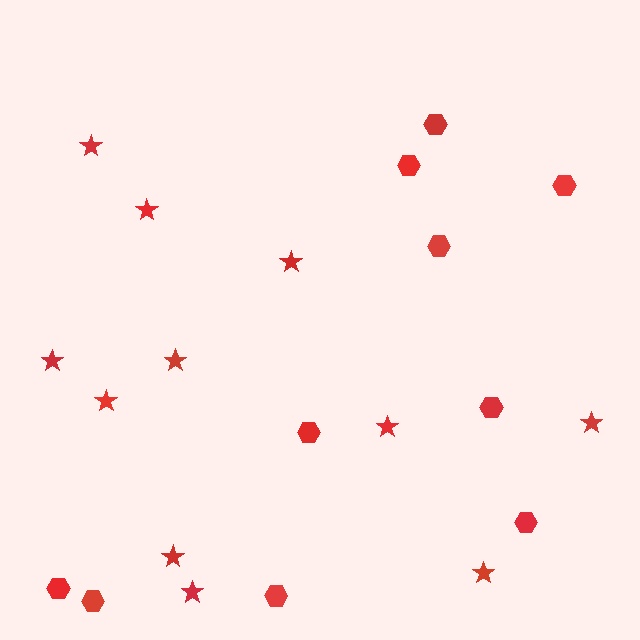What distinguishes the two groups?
There are 2 groups: one group of stars (11) and one group of hexagons (10).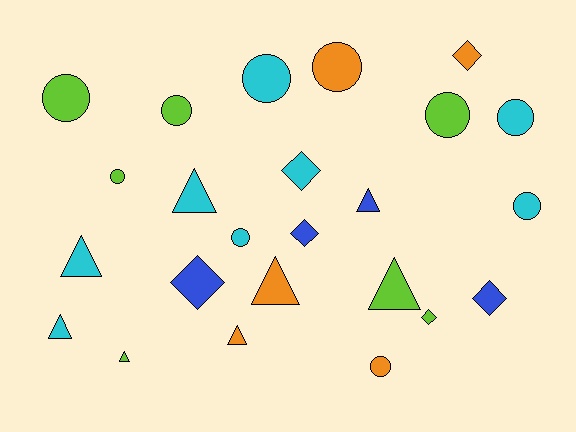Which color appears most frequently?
Cyan, with 8 objects.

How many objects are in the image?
There are 24 objects.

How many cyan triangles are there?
There are 3 cyan triangles.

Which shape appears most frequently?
Circle, with 10 objects.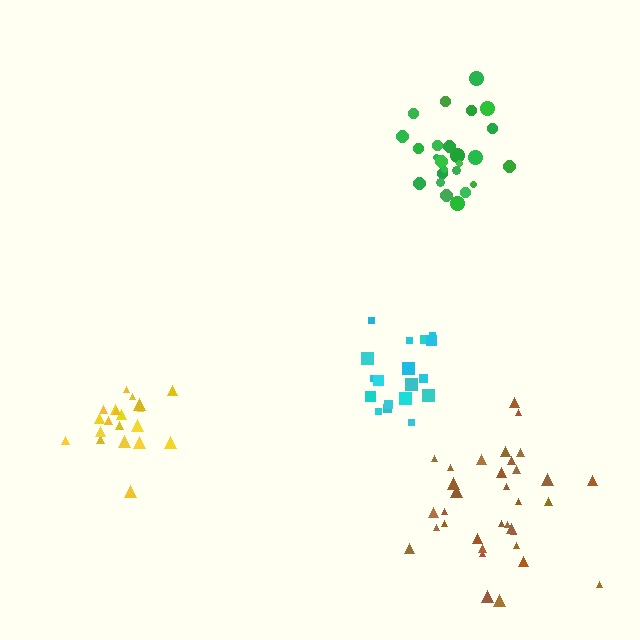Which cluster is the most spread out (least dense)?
Brown.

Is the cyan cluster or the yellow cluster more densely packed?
Cyan.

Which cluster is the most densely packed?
Green.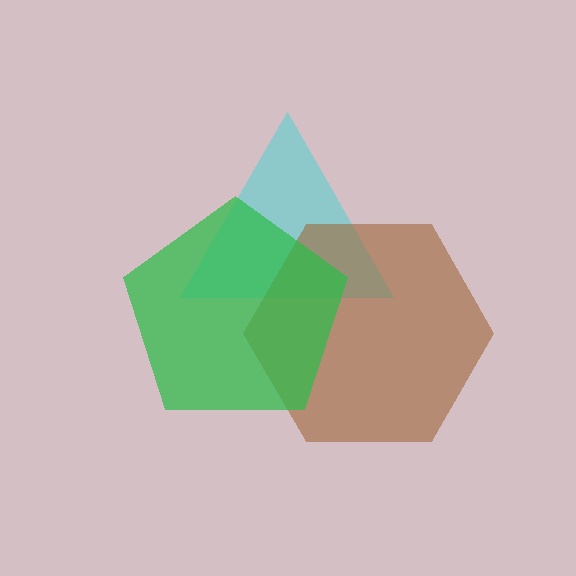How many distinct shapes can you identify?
There are 3 distinct shapes: a cyan triangle, a brown hexagon, a green pentagon.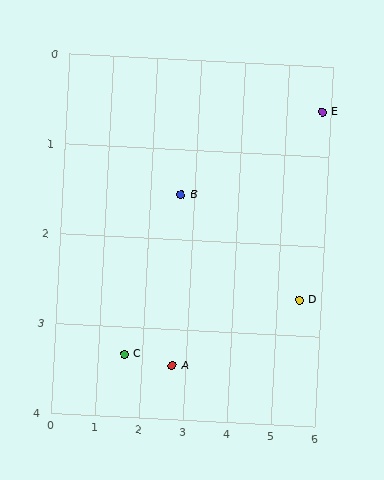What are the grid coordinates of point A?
Point A is at approximately (2.7, 3.4).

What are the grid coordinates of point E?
Point E is at approximately (5.8, 0.5).